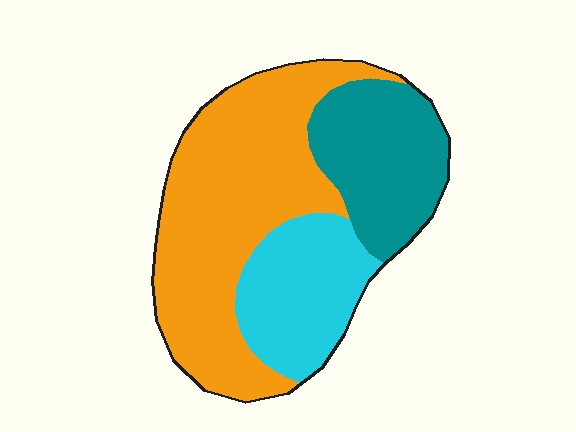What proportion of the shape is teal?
Teal takes up about one quarter (1/4) of the shape.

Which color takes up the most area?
Orange, at roughly 50%.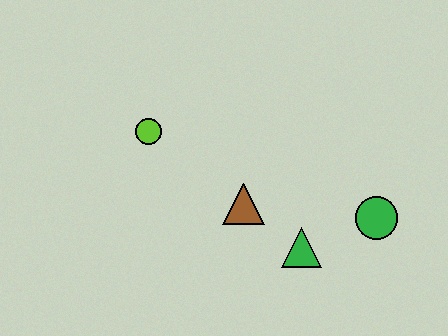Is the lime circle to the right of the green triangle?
No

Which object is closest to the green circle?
The green triangle is closest to the green circle.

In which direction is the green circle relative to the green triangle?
The green circle is to the right of the green triangle.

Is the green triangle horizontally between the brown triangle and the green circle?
Yes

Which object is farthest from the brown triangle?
The green circle is farthest from the brown triangle.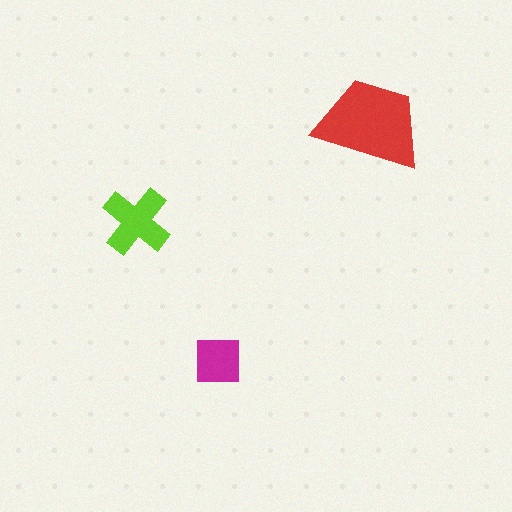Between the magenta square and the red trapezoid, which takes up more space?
The red trapezoid.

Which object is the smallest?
The magenta square.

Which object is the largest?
The red trapezoid.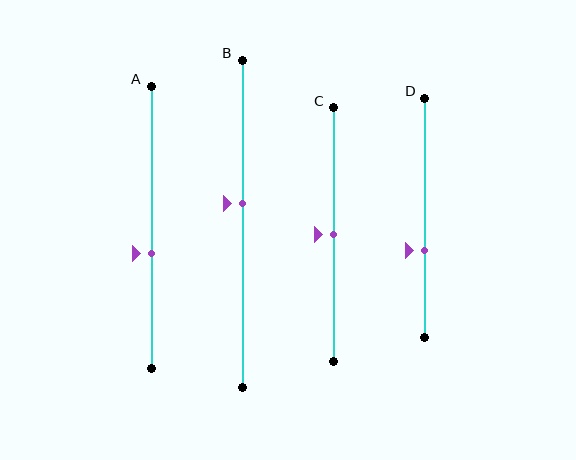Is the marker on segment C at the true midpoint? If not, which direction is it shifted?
Yes, the marker on segment C is at the true midpoint.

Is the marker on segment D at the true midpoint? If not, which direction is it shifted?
No, the marker on segment D is shifted downward by about 14% of the segment length.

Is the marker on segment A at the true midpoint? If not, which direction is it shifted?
No, the marker on segment A is shifted downward by about 9% of the segment length.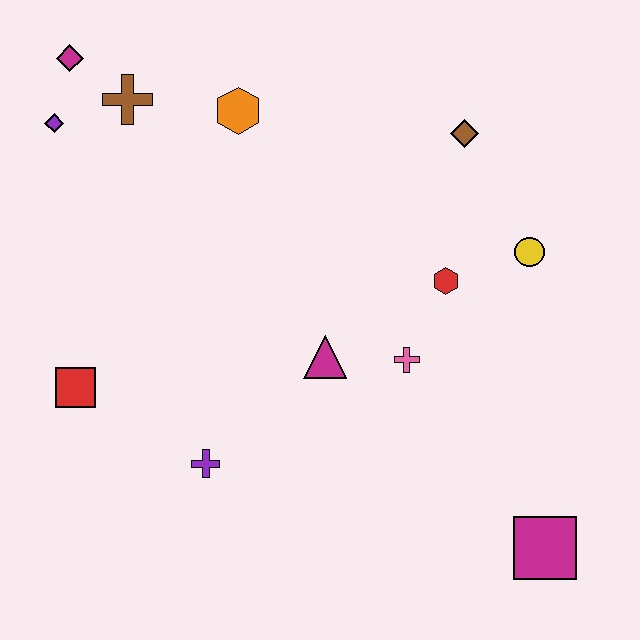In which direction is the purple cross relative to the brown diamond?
The purple cross is below the brown diamond.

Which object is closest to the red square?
The purple cross is closest to the red square.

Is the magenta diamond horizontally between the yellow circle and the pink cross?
No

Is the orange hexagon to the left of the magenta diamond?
No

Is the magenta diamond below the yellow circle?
No